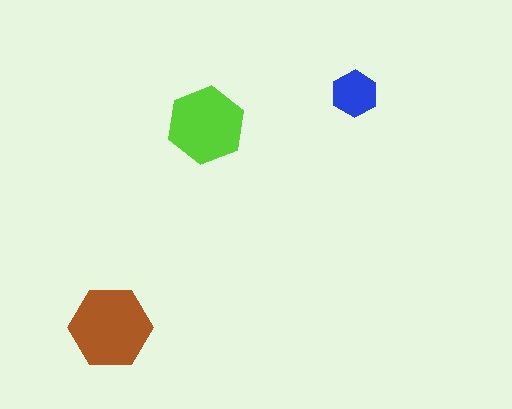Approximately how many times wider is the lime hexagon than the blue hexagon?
About 1.5 times wider.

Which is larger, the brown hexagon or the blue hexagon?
The brown one.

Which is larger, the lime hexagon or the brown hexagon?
The brown one.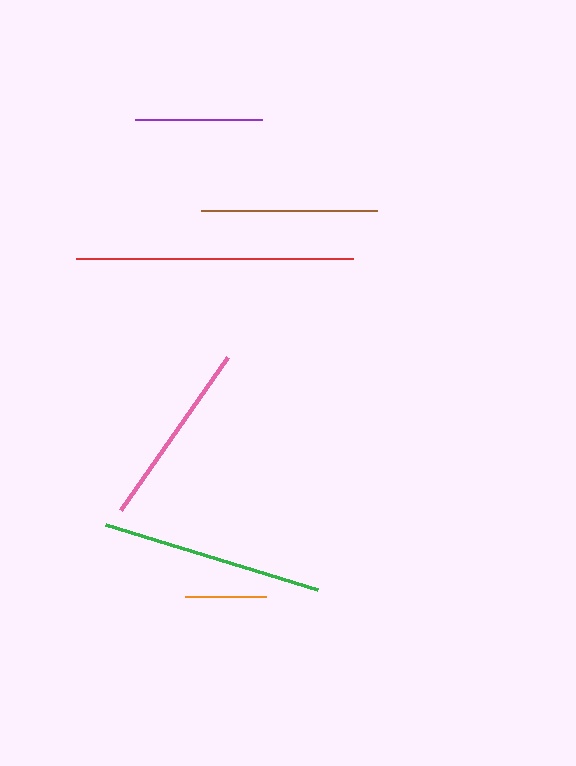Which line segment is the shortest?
The orange line is the shortest at approximately 81 pixels.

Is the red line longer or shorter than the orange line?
The red line is longer than the orange line.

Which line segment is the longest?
The red line is the longest at approximately 277 pixels.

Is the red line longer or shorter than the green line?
The red line is longer than the green line.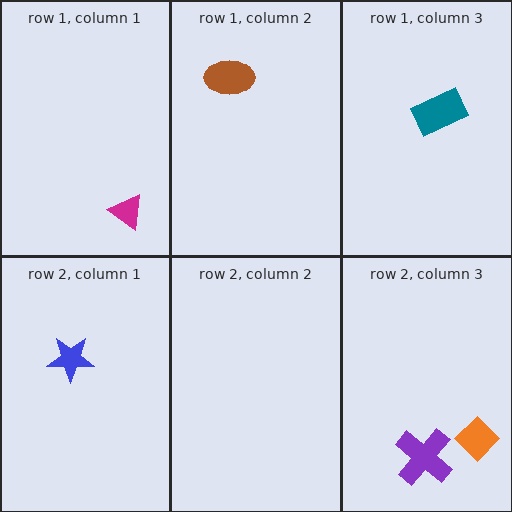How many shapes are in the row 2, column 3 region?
2.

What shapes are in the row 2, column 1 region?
The blue star.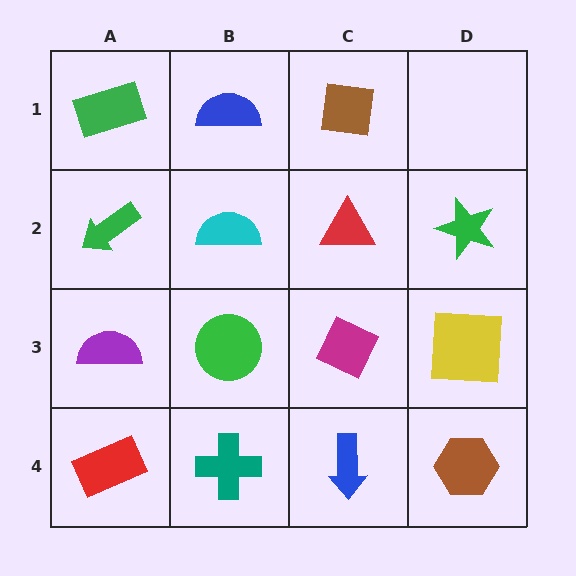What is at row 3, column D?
A yellow square.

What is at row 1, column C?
A brown square.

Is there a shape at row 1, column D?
No, that cell is empty.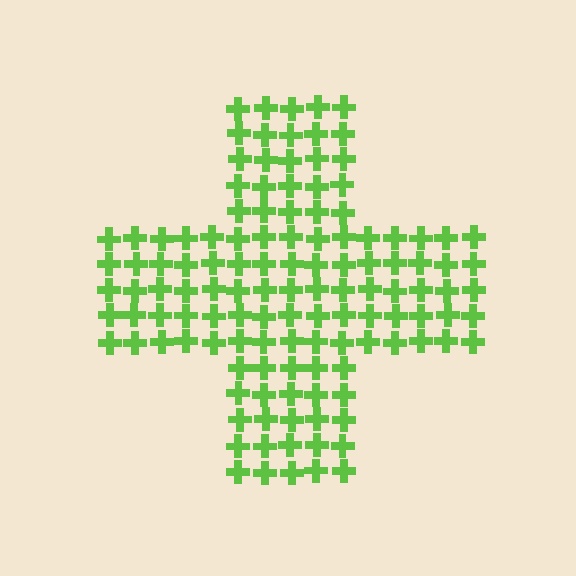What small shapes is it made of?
It is made of small crosses.